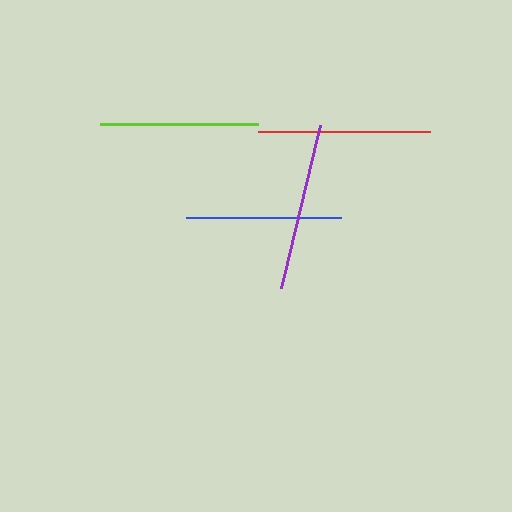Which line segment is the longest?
The red line is the longest at approximately 171 pixels.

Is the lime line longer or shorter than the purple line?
The purple line is longer than the lime line.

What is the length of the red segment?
The red segment is approximately 171 pixels long.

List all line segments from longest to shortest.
From longest to shortest: red, purple, lime, blue.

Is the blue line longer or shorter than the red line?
The red line is longer than the blue line.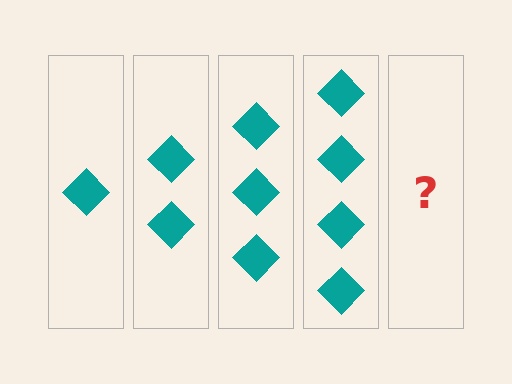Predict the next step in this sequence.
The next step is 5 diamonds.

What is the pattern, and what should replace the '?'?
The pattern is that each step adds one more diamond. The '?' should be 5 diamonds.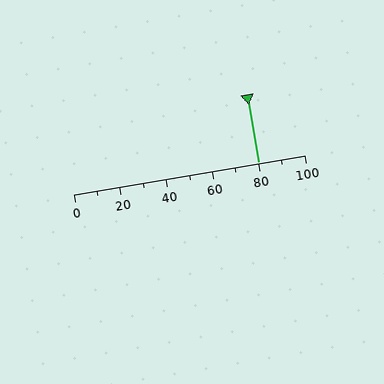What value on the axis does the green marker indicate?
The marker indicates approximately 80.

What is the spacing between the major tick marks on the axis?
The major ticks are spaced 20 apart.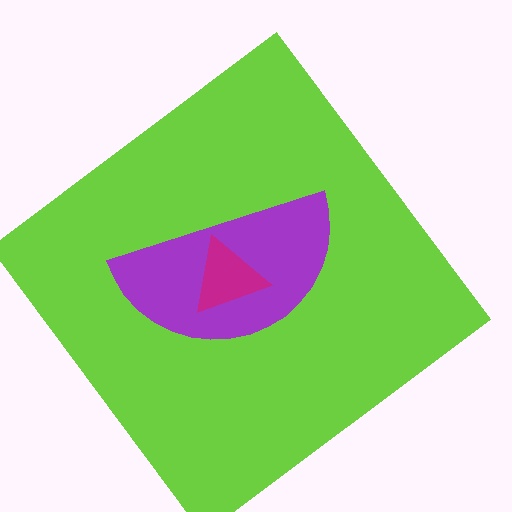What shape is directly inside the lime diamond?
The purple semicircle.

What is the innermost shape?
The magenta triangle.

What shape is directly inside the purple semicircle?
The magenta triangle.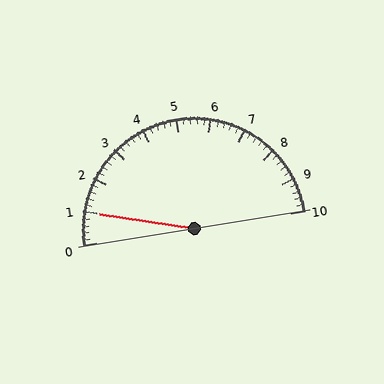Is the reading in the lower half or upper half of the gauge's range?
The reading is in the lower half of the range (0 to 10).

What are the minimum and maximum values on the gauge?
The gauge ranges from 0 to 10.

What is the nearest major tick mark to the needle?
The nearest major tick mark is 1.